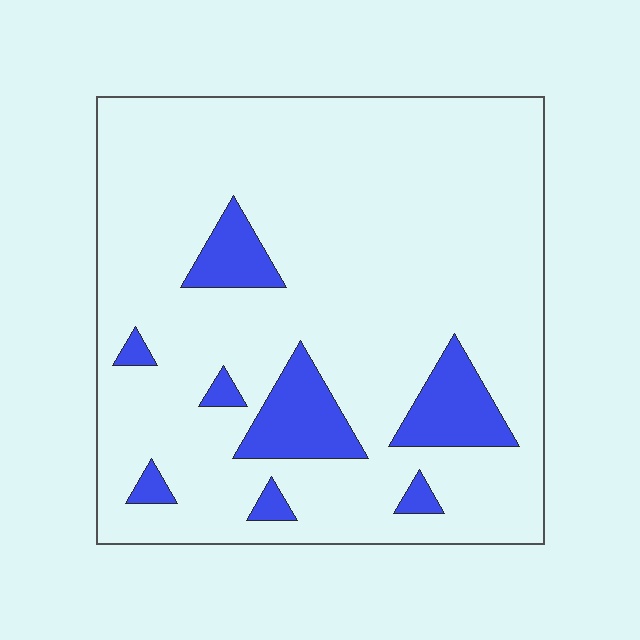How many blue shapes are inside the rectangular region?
8.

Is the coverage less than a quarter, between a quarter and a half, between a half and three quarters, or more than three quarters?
Less than a quarter.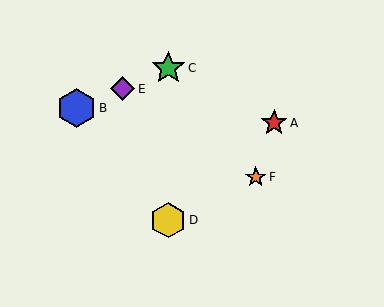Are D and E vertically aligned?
No, D is at x≈168 and E is at x≈123.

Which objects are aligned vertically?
Objects C, D are aligned vertically.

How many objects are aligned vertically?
2 objects (C, D) are aligned vertically.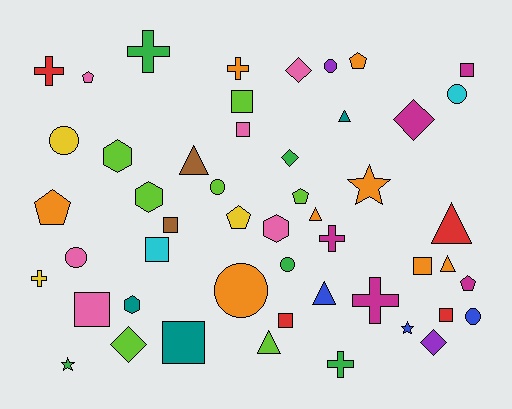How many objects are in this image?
There are 50 objects.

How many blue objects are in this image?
There are 3 blue objects.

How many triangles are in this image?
There are 7 triangles.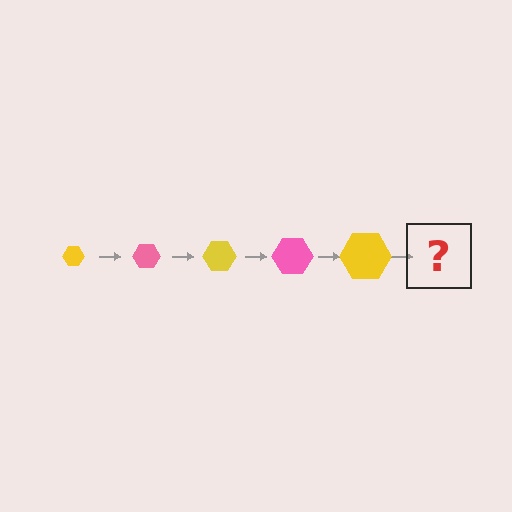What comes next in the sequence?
The next element should be a pink hexagon, larger than the previous one.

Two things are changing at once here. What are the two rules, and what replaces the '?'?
The two rules are that the hexagon grows larger each step and the color cycles through yellow and pink. The '?' should be a pink hexagon, larger than the previous one.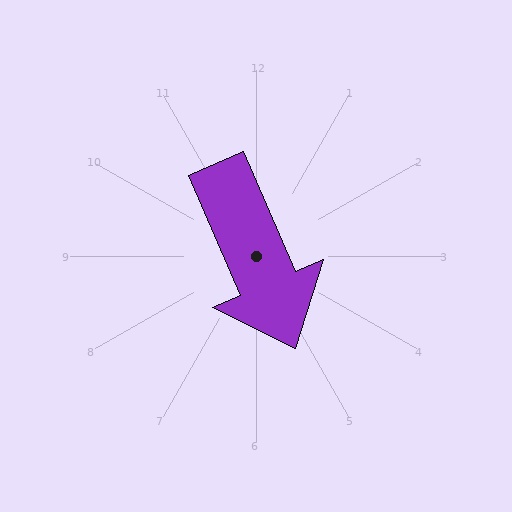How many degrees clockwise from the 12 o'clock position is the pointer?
Approximately 157 degrees.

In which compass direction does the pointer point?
Southeast.